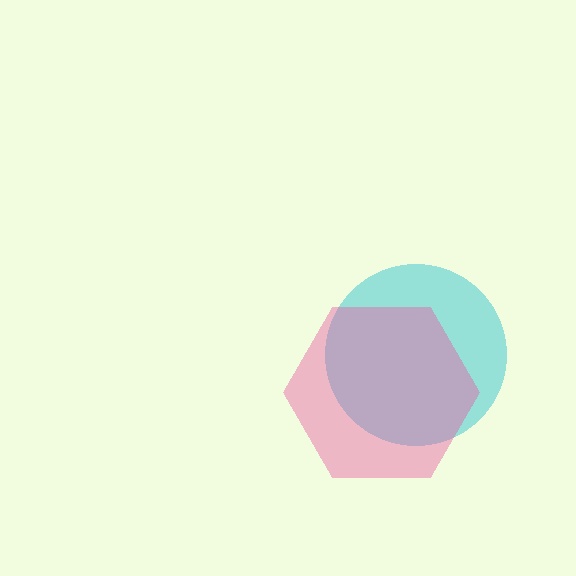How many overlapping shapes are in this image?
There are 2 overlapping shapes in the image.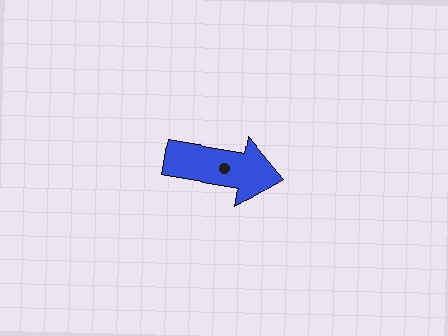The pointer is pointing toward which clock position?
Roughly 3 o'clock.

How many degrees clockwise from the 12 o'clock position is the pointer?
Approximately 100 degrees.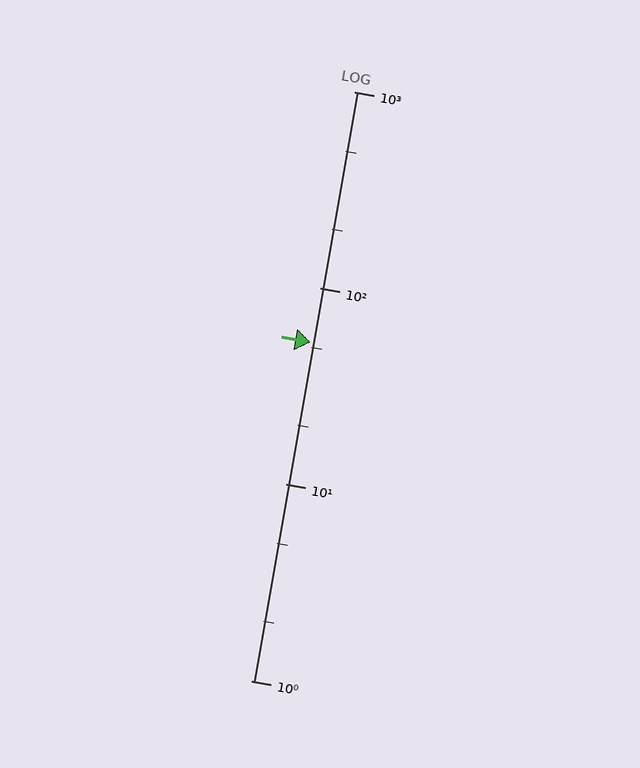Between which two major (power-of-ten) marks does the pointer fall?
The pointer is between 10 and 100.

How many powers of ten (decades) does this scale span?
The scale spans 3 decades, from 1 to 1000.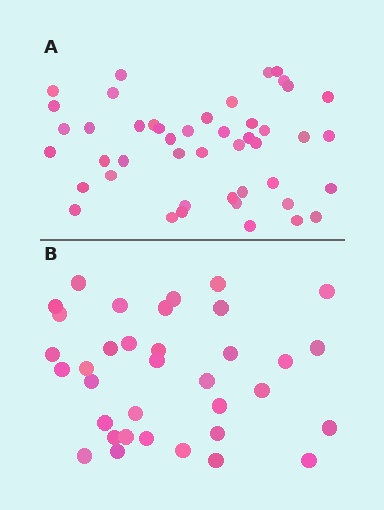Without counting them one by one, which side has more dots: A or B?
Region A (the top region) has more dots.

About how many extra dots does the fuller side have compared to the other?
Region A has roughly 12 or so more dots than region B.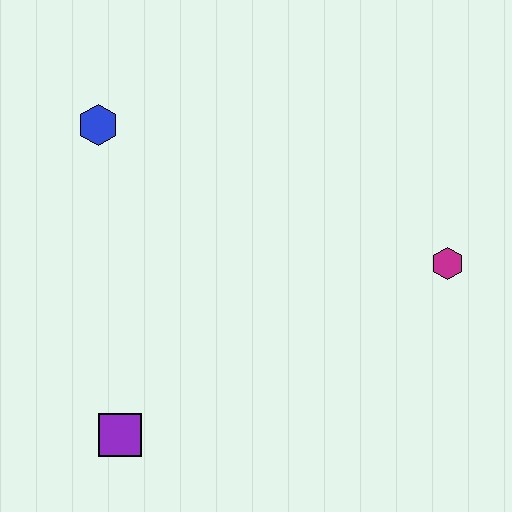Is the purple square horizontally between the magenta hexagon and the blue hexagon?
Yes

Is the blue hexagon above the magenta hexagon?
Yes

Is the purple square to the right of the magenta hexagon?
No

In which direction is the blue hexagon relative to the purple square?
The blue hexagon is above the purple square.